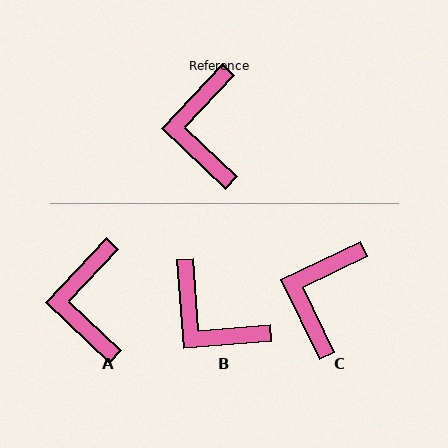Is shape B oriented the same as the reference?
No, it is off by about 48 degrees.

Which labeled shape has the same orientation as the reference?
A.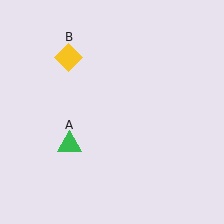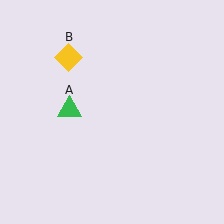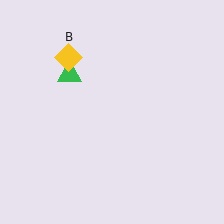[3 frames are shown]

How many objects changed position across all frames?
1 object changed position: green triangle (object A).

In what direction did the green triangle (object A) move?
The green triangle (object A) moved up.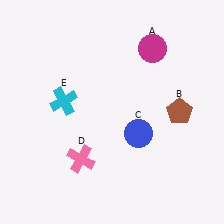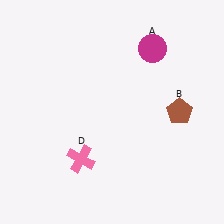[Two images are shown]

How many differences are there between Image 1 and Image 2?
There are 2 differences between the two images.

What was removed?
The cyan cross (E), the blue circle (C) were removed in Image 2.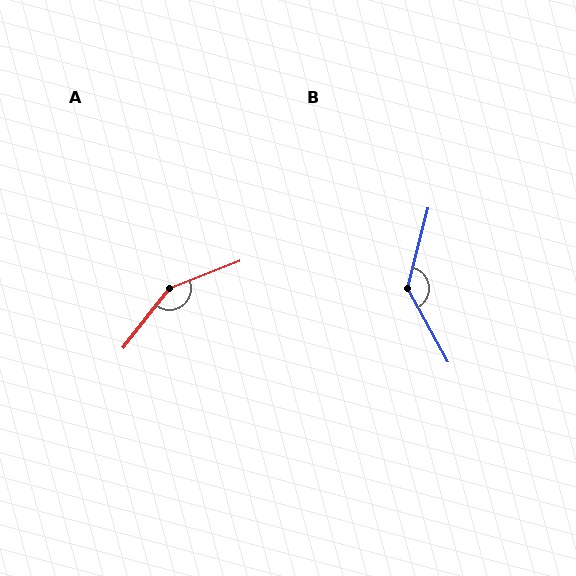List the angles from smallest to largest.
B (137°), A (150°).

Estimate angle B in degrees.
Approximately 137 degrees.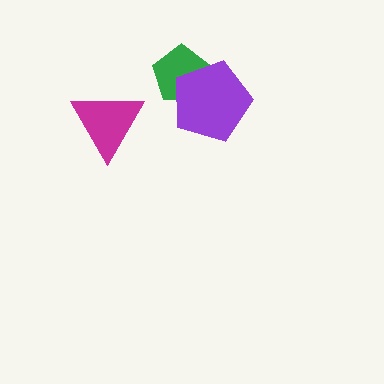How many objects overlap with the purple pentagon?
1 object overlaps with the purple pentagon.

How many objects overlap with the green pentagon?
1 object overlaps with the green pentagon.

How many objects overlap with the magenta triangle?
0 objects overlap with the magenta triangle.